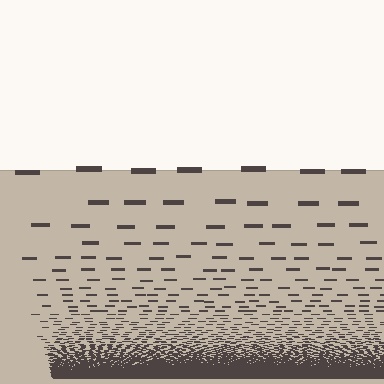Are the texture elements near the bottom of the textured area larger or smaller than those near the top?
Smaller. The gradient is inverted — elements near the bottom are smaller and denser.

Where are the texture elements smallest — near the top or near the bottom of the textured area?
Near the bottom.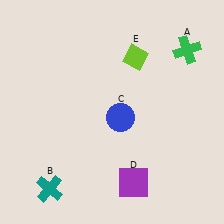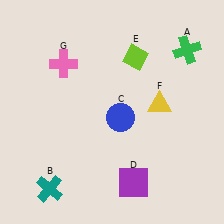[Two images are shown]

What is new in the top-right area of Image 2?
A yellow triangle (F) was added in the top-right area of Image 2.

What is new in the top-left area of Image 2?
A pink cross (G) was added in the top-left area of Image 2.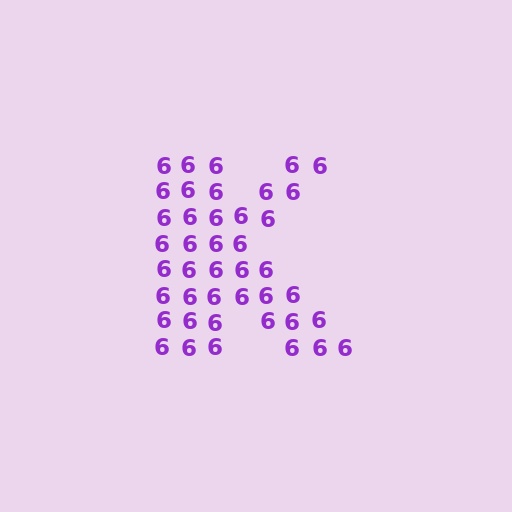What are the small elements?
The small elements are digit 6's.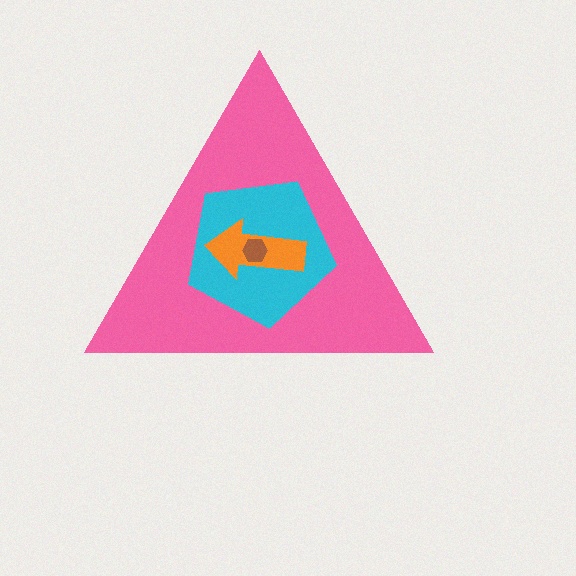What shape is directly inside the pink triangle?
The cyan pentagon.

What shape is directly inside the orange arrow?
The brown hexagon.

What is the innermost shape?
The brown hexagon.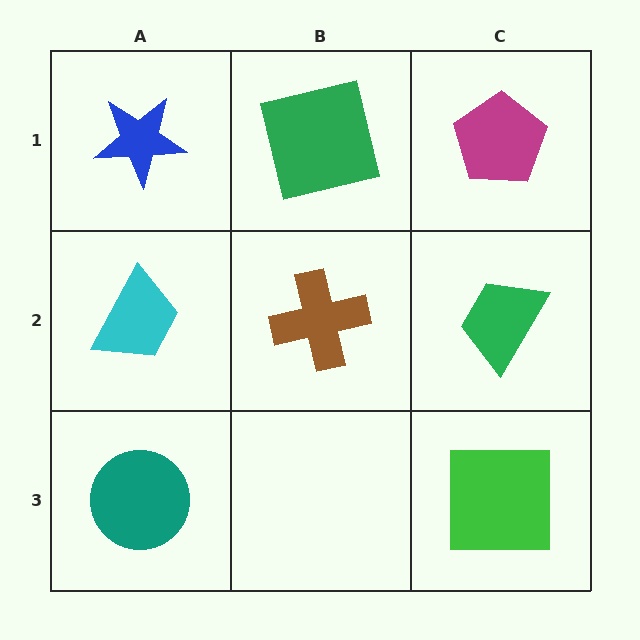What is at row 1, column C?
A magenta pentagon.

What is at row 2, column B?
A brown cross.